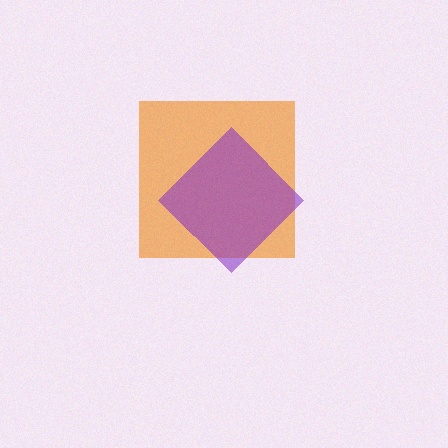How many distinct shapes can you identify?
There are 2 distinct shapes: an orange square, a purple diamond.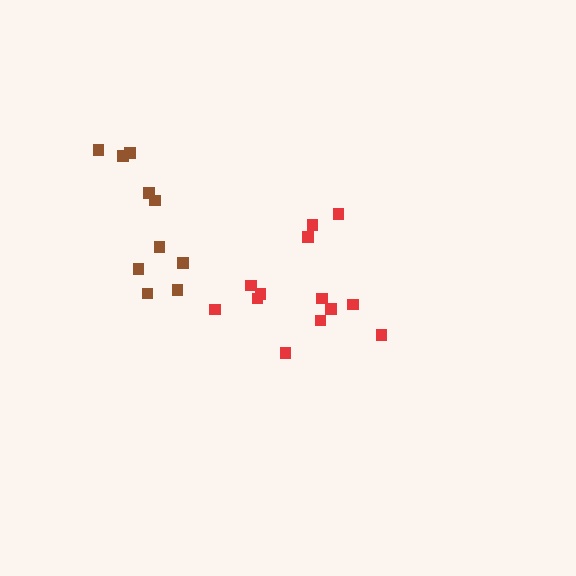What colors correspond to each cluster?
The clusters are colored: red, brown.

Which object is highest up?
The brown cluster is topmost.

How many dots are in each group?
Group 1: 13 dots, Group 2: 10 dots (23 total).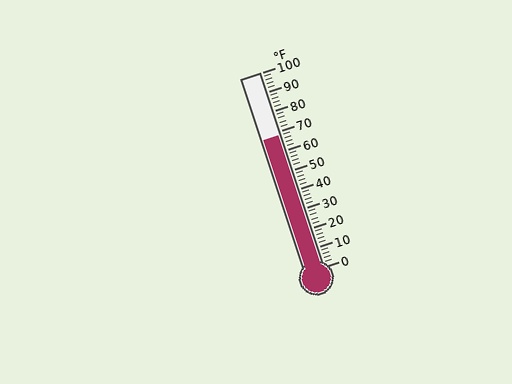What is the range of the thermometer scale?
The thermometer scale ranges from 0°F to 100°F.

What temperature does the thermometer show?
The thermometer shows approximately 68°F.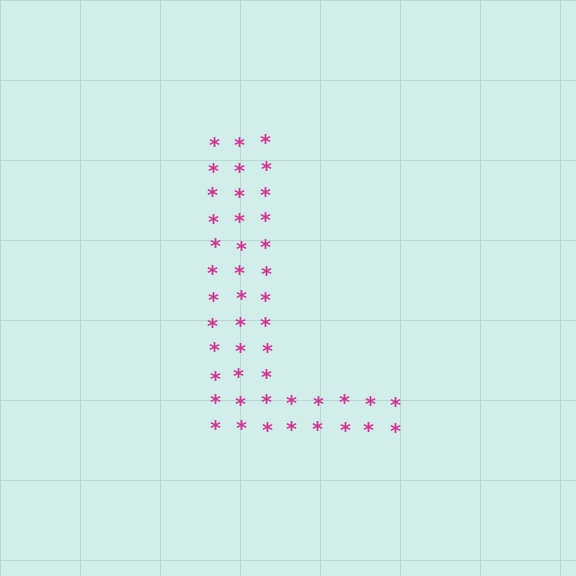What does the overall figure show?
The overall figure shows the letter L.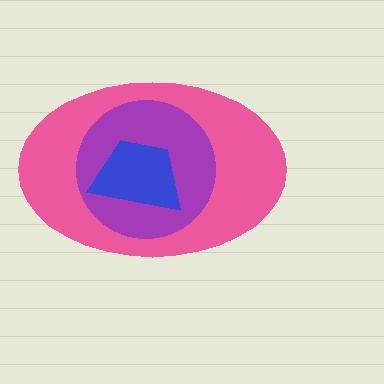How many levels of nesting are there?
3.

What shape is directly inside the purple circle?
The blue trapezoid.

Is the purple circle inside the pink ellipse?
Yes.